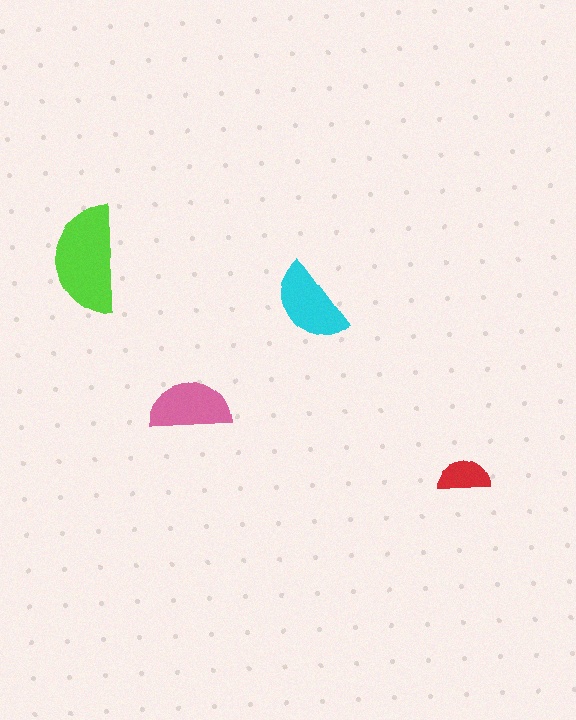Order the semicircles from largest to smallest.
the lime one, the cyan one, the pink one, the red one.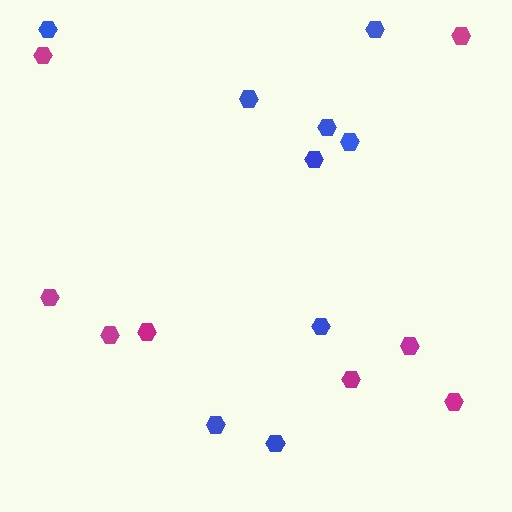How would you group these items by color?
There are 2 groups: one group of magenta hexagons (8) and one group of blue hexagons (9).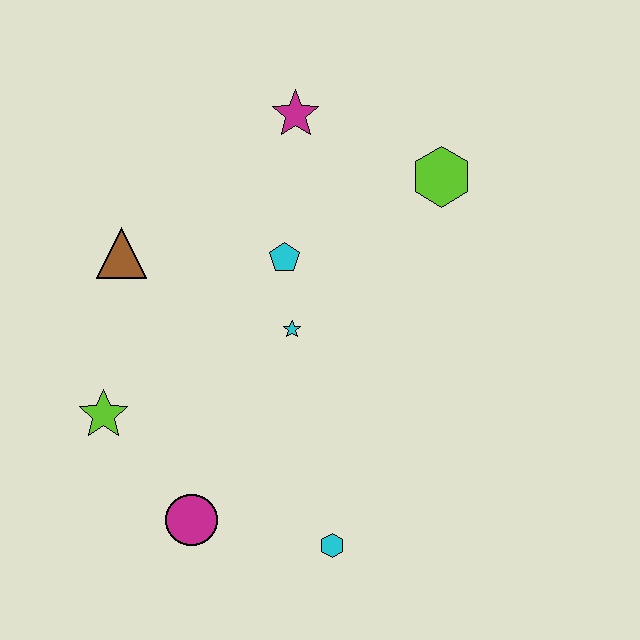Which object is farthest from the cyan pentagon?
The cyan hexagon is farthest from the cyan pentagon.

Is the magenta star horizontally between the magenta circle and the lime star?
No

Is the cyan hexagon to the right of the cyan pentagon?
Yes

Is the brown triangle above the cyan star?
Yes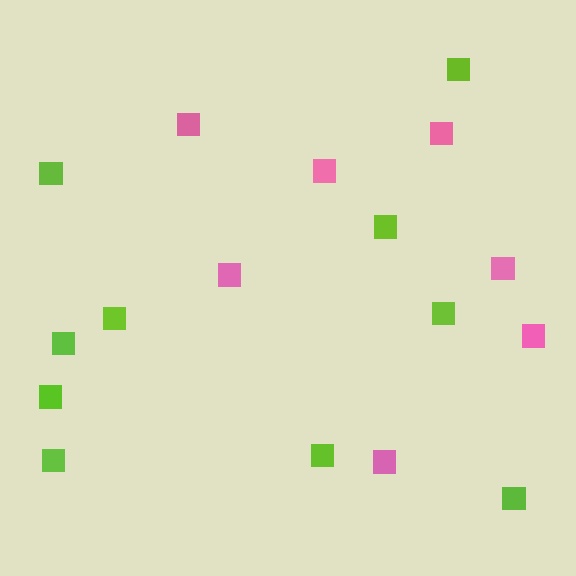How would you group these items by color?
There are 2 groups: one group of pink squares (7) and one group of lime squares (10).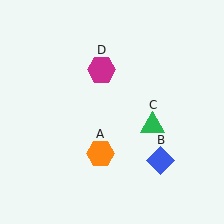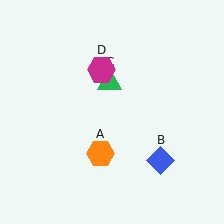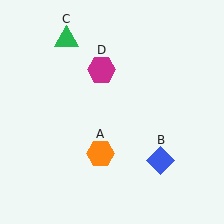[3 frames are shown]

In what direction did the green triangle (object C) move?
The green triangle (object C) moved up and to the left.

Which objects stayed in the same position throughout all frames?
Orange hexagon (object A) and blue diamond (object B) and magenta hexagon (object D) remained stationary.